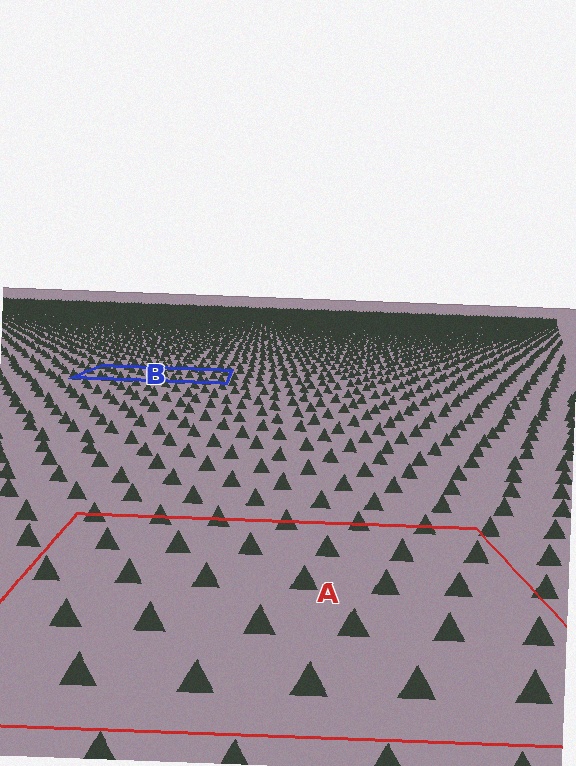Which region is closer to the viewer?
Region A is closer. The texture elements there are larger and more spread out.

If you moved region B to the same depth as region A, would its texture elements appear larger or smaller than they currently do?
They would appear larger. At a closer depth, the same texture elements are projected at a bigger on-screen size.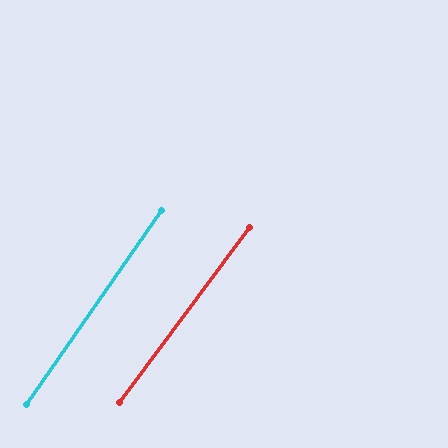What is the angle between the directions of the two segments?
Approximately 2 degrees.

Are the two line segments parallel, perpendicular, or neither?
Parallel — their directions differ by only 1.9°.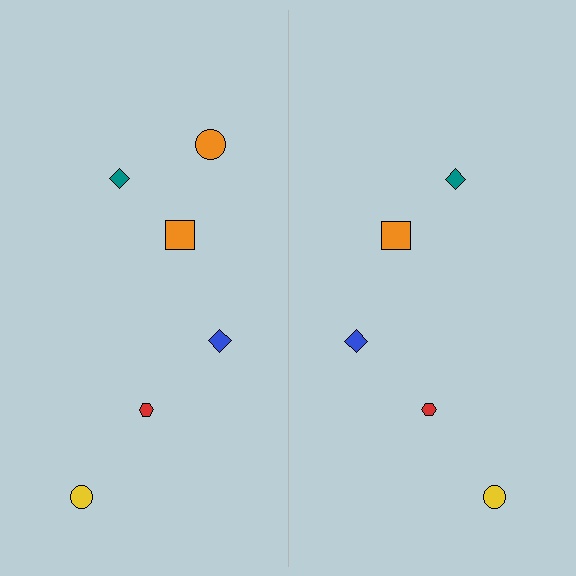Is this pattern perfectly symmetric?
No, the pattern is not perfectly symmetric. A orange circle is missing from the right side.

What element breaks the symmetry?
A orange circle is missing from the right side.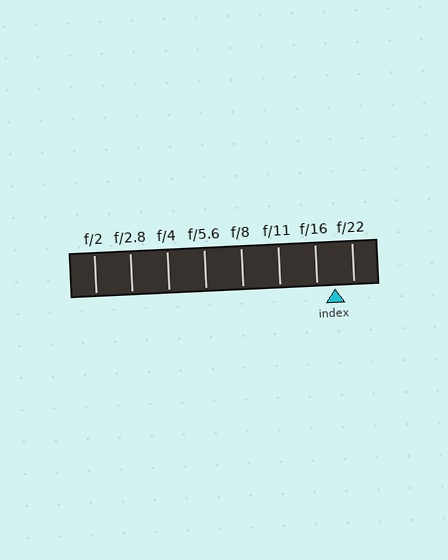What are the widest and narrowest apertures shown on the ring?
The widest aperture shown is f/2 and the narrowest is f/22.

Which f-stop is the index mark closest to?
The index mark is closest to f/22.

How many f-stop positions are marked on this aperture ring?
There are 8 f-stop positions marked.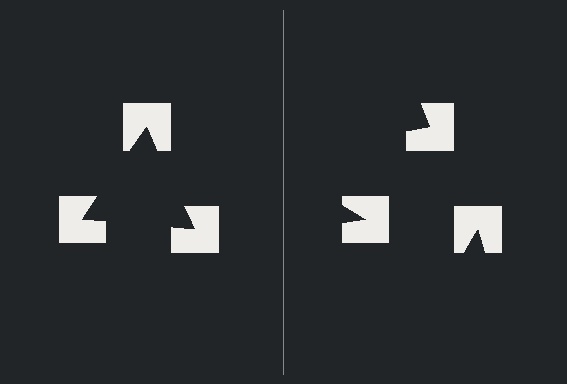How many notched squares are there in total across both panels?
6 — 3 on each side.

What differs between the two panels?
The notched squares are positioned identically on both sides; only the wedge orientations differ. On the left they align to a triangle; on the right they are misaligned.